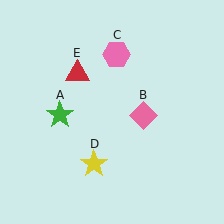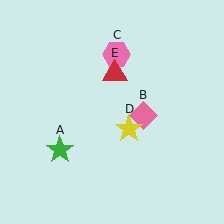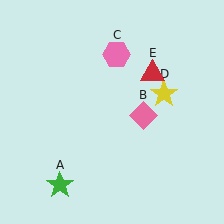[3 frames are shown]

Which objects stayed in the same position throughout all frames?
Pink diamond (object B) and pink hexagon (object C) remained stationary.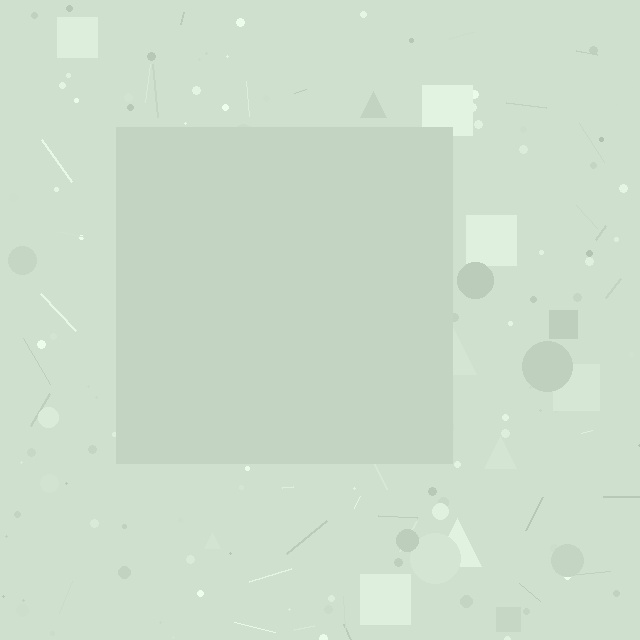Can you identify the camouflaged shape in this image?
The camouflaged shape is a square.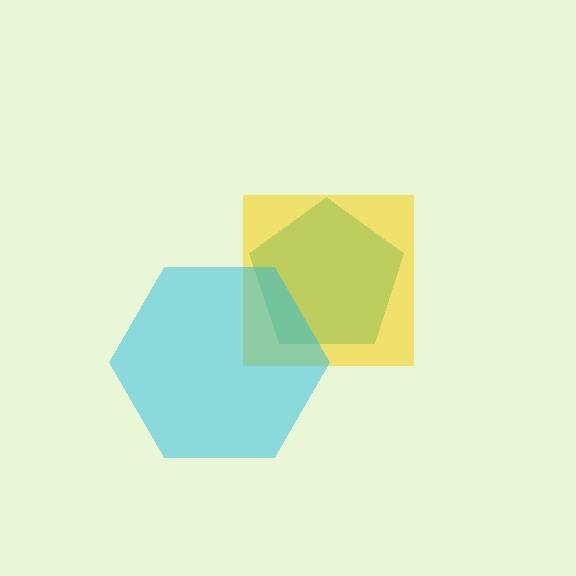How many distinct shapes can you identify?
There are 3 distinct shapes: a teal pentagon, a yellow square, a cyan hexagon.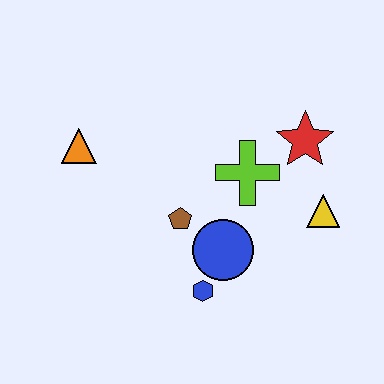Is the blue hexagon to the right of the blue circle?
No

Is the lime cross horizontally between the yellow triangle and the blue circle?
Yes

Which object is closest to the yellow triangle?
The red star is closest to the yellow triangle.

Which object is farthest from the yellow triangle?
The orange triangle is farthest from the yellow triangle.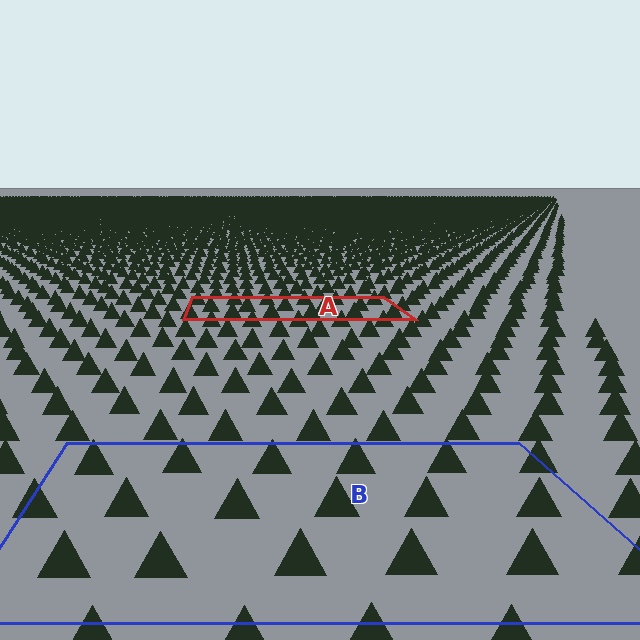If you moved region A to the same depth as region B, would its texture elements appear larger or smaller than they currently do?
They would appear larger. At a closer depth, the same texture elements are projected at a bigger on-screen size.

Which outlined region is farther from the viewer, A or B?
Region A is farther from the viewer — the texture elements inside it appear smaller and more densely packed.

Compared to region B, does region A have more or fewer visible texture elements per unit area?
Region A has more texture elements per unit area — they are packed more densely because it is farther away.